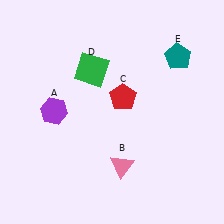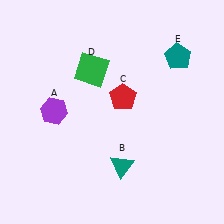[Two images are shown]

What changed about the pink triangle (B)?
In Image 1, B is pink. In Image 2, it changed to teal.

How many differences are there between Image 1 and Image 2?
There is 1 difference between the two images.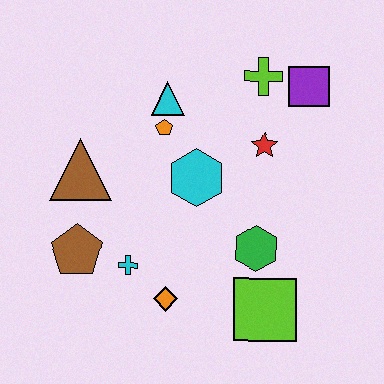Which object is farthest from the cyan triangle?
The lime square is farthest from the cyan triangle.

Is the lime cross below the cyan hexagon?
No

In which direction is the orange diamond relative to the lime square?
The orange diamond is to the left of the lime square.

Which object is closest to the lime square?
The green hexagon is closest to the lime square.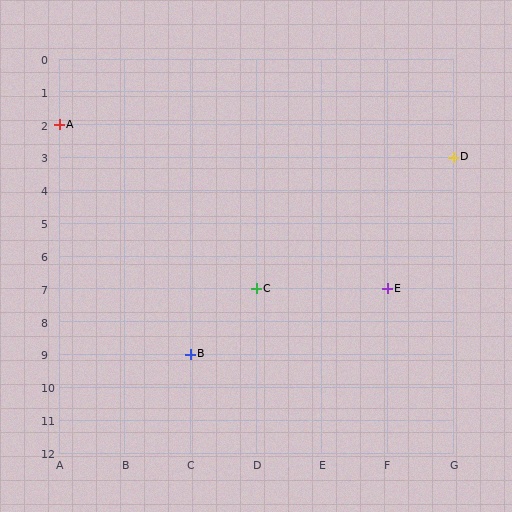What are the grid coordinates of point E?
Point E is at grid coordinates (F, 7).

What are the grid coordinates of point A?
Point A is at grid coordinates (A, 2).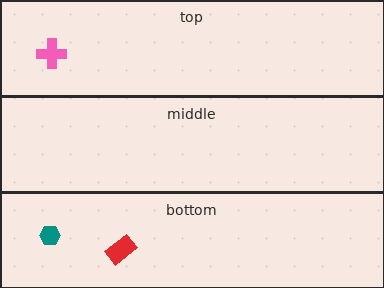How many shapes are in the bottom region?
2.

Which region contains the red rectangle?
The bottom region.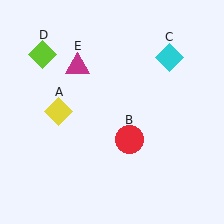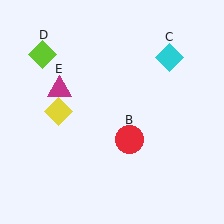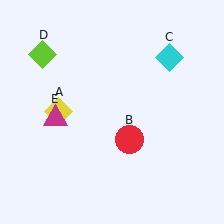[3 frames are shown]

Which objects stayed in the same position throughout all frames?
Yellow diamond (object A) and red circle (object B) and cyan diamond (object C) and lime diamond (object D) remained stationary.